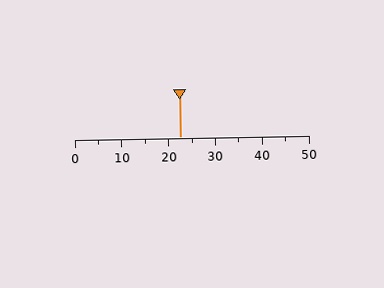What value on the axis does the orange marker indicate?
The marker indicates approximately 22.5.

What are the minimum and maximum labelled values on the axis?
The axis runs from 0 to 50.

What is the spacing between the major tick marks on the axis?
The major ticks are spaced 10 apart.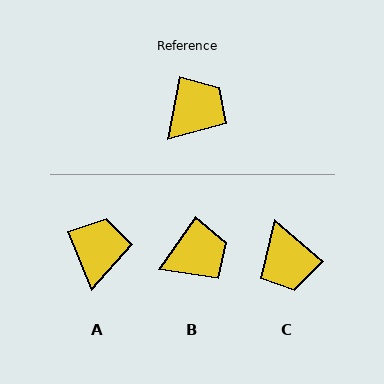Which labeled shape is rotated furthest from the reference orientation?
C, about 119 degrees away.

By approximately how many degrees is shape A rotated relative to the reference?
Approximately 34 degrees counter-clockwise.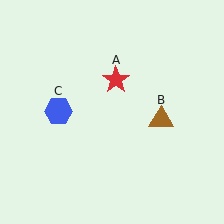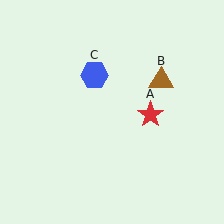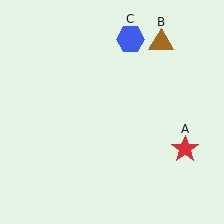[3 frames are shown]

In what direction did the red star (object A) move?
The red star (object A) moved down and to the right.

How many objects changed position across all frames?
3 objects changed position: red star (object A), brown triangle (object B), blue hexagon (object C).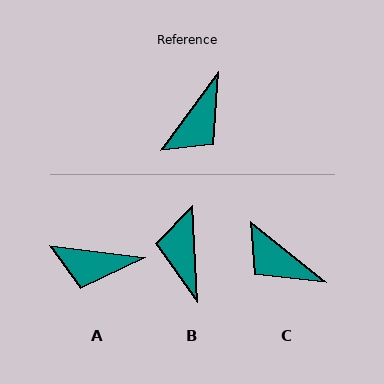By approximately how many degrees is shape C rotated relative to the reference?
Approximately 93 degrees clockwise.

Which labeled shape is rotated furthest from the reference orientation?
B, about 141 degrees away.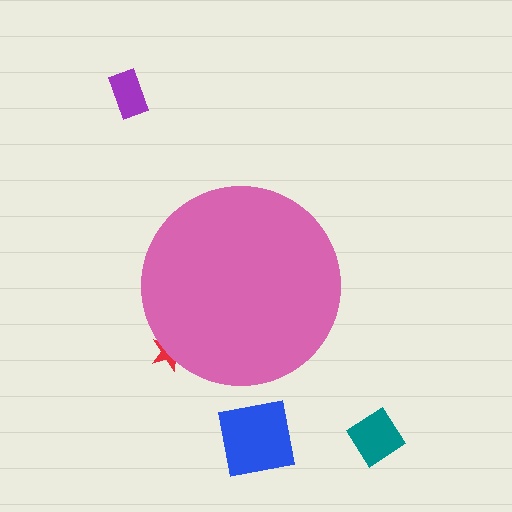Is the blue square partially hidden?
No, the blue square is fully visible.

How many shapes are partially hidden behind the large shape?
1 shape is partially hidden.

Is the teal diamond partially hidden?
No, the teal diamond is fully visible.